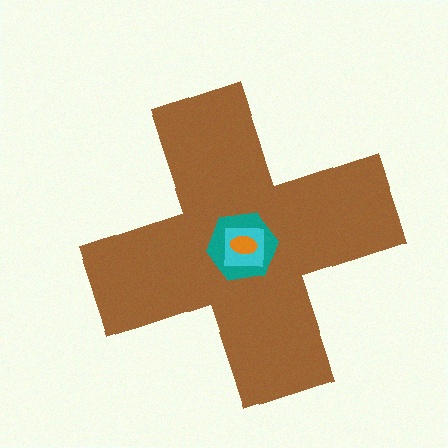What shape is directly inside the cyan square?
The orange ellipse.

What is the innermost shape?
The orange ellipse.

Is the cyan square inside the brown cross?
Yes.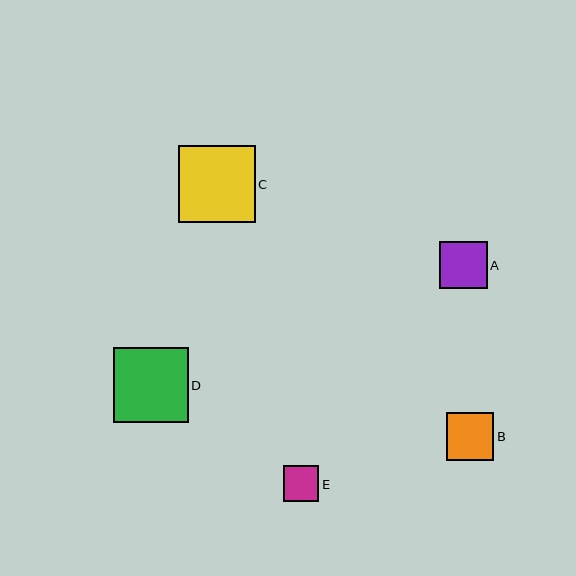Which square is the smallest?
Square E is the smallest with a size of approximately 36 pixels.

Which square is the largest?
Square C is the largest with a size of approximately 77 pixels.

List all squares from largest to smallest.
From largest to smallest: C, D, A, B, E.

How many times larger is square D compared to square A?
Square D is approximately 1.6 times the size of square A.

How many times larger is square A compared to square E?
Square A is approximately 1.3 times the size of square E.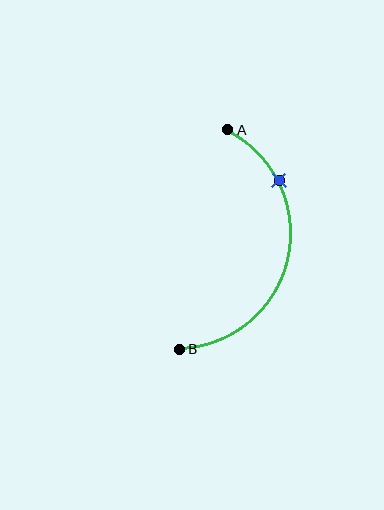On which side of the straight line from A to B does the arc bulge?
The arc bulges to the right of the straight line connecting A and B.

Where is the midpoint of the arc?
The arc midpoint is the point on the curve farthest from the straight line joining A and B. It sits to the right of that line.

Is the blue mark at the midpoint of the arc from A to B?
No. The blue mark lies on the arc but is closer to endpoint A. The arc midpoint would be at the point on the curve equidistant along the arc from both A and B.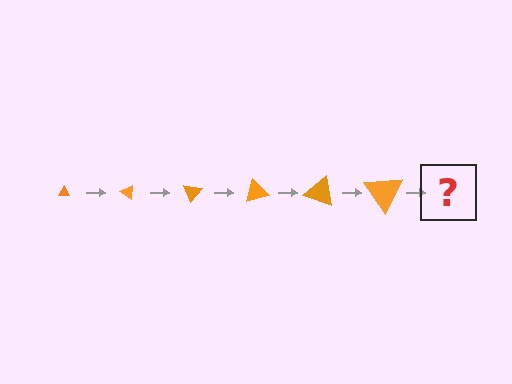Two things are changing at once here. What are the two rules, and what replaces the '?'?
The two rules are that the triangle grows larger each step and it rotates 35 degrees each step. The '?' should be a triangle, larger than the previous one and rotated 210 degrees from the start.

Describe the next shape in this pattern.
It should be a triangle, larger than the previous one and rotated 210 degrees from the start.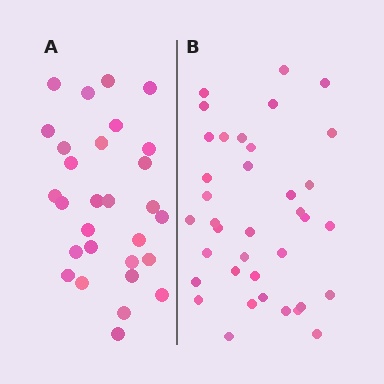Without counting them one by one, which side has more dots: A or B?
Region B (the right region) has more dots.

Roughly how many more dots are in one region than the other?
Region B has roughly 8 or so more dots than region A.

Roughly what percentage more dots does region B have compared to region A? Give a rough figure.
About 30% more.